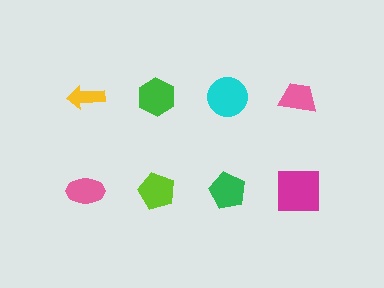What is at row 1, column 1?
A yellow arrow.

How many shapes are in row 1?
4 shapes.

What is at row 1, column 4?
A pink trapezoid.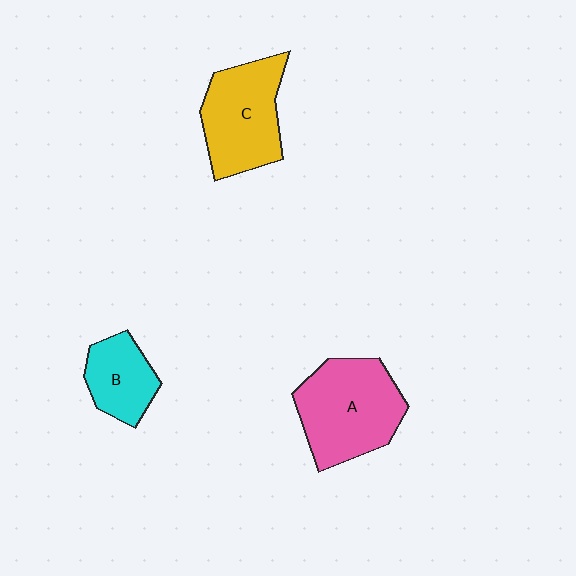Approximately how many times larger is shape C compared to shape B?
Approximately 1.6 times.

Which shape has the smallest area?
Shape B (cyan).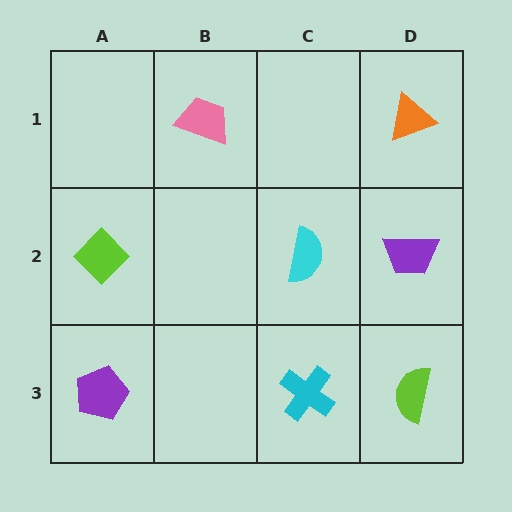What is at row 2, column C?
A cyan semicircle.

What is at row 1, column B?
A pink trapezoid.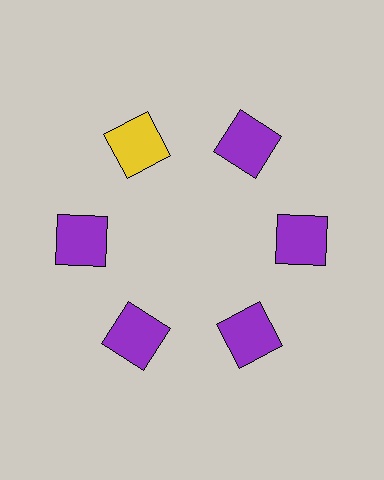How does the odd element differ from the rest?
It has a different color: yellow instead of purple.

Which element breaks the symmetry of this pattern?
The yellow square at roughly the 11 o'clock position breaks the symmetry. All other shapes are purple squares.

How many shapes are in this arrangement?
There are 6 shapes arranged in a ring pattern.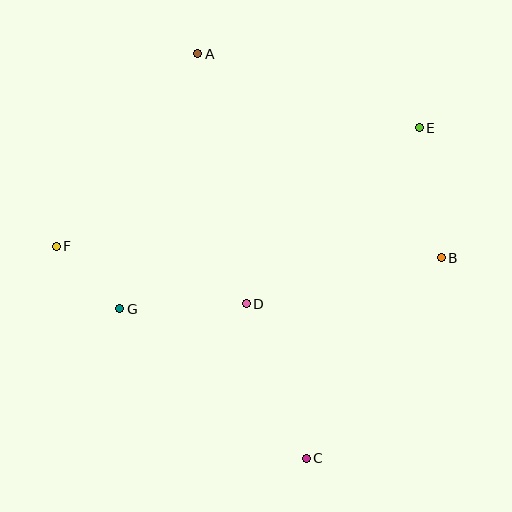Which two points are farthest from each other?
Points A and C are farthest from each other.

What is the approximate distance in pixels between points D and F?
The distance between D and F is approximately 198 pixels.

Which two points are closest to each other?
Points F and G are closest to each other.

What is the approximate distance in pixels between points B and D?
The distance between B and D is approximately 201 pixels.